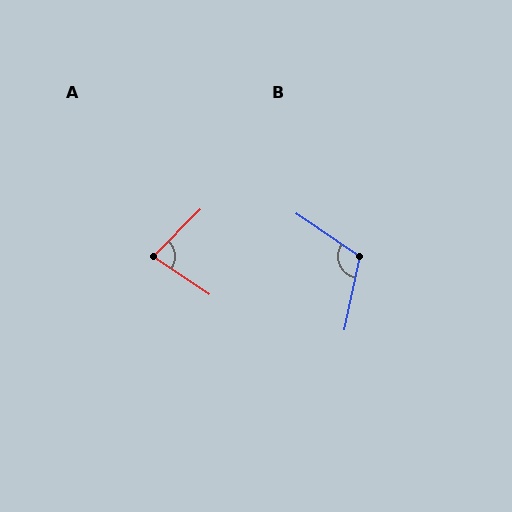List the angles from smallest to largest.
A (79°), B (112°).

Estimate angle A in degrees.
Approximately 79 degrees.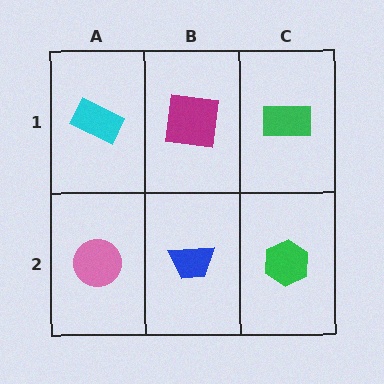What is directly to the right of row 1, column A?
A magenta square.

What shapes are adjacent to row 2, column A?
A cyan rectangle (row 1, column A), a blue trapezoid (row 2, column B).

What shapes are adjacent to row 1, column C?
A green hexagon (row 2, column C), a magenta square (row 1, column B).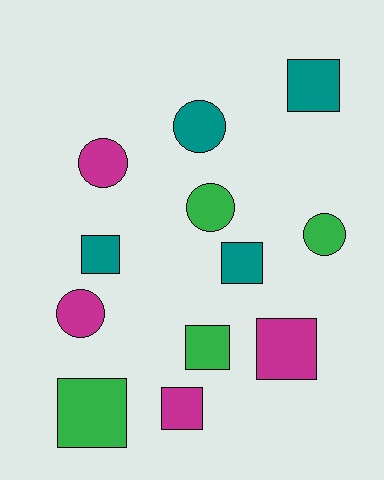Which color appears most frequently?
Teal, with 4 objects.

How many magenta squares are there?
There are 2 magenta squares.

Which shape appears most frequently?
Square, with 7 objects.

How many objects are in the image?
There are 12 objects.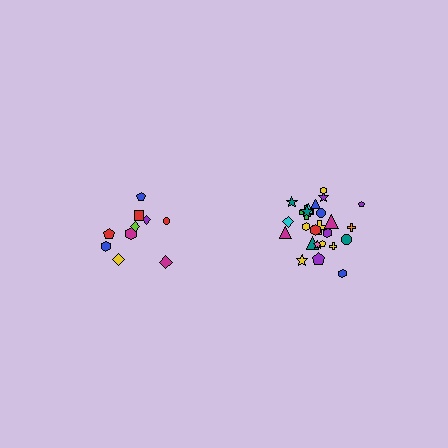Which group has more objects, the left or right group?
The right group.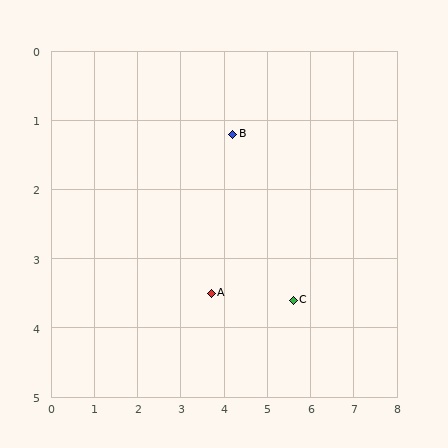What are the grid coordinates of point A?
Point A is at approximately (3.7, 3.5).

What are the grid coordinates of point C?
Point C is at approximately (5.6, 3.6).